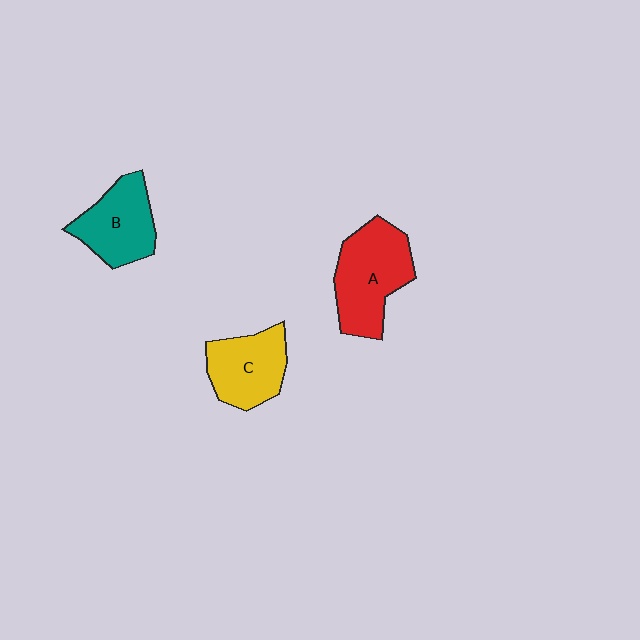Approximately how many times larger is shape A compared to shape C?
Approximately 1.3 times.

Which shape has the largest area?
Shape A (red).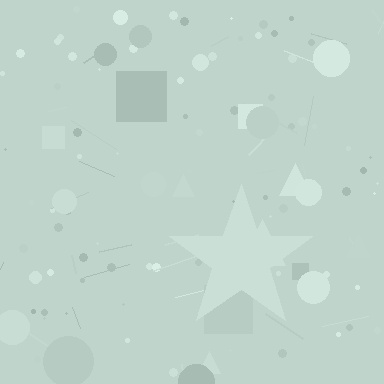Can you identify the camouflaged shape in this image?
The camouflaged shape is a star.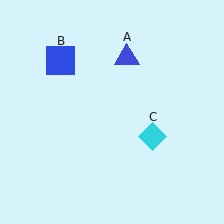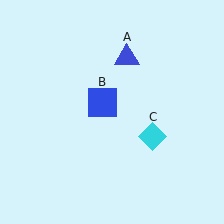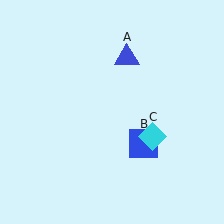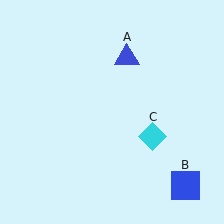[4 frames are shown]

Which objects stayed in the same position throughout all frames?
Blue triangle (object A) and cyan diamond (object C) remained stationary.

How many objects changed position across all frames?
1 object changed position: blue square (object B).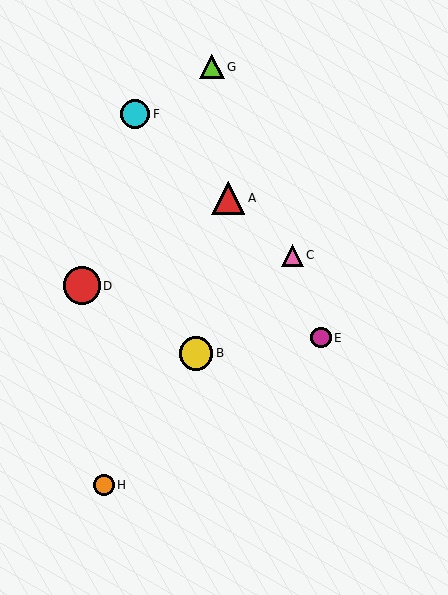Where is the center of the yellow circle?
The center of the yellow circle is at (196, 353).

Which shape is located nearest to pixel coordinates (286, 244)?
The pink triangle (labeled C) at (292, 255) is nearest to that location.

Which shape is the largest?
The red circle (labeled D) is the largest.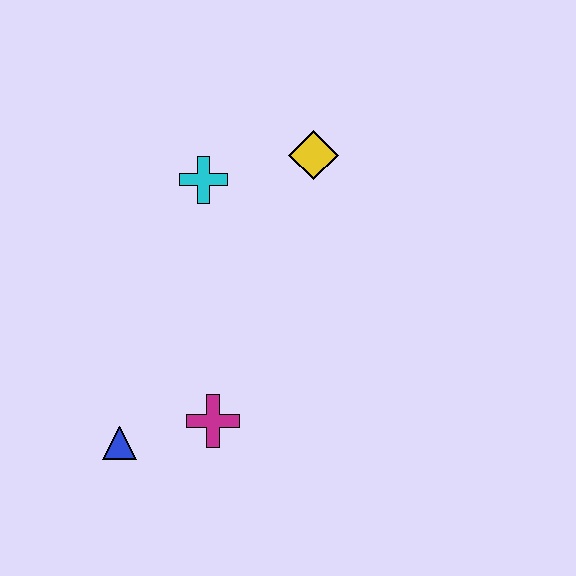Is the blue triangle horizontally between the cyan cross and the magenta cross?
No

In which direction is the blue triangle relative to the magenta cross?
The blue triangle is to the left of the magenta cross.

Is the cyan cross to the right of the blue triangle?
Yes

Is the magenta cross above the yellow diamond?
No